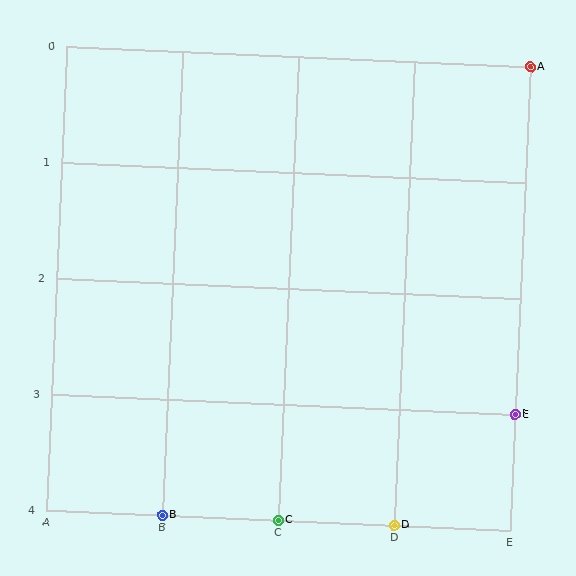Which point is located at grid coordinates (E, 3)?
Point E is at (E, 3).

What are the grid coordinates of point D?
Point D is at grid coordinates (D, 4).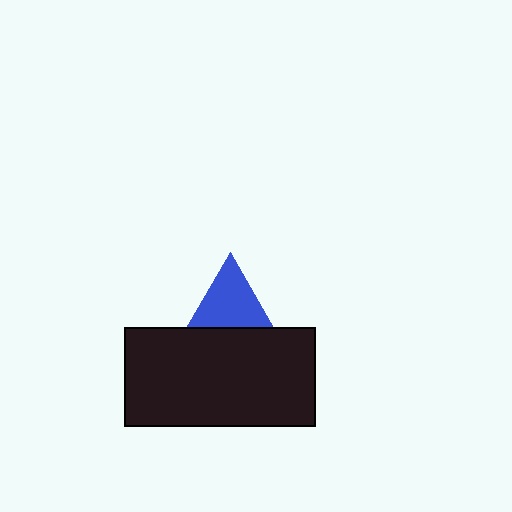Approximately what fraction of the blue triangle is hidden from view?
Roughly 32% of the blue triangle is hidden behind the black rectangle.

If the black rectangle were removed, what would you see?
You would see the complete blue triangle.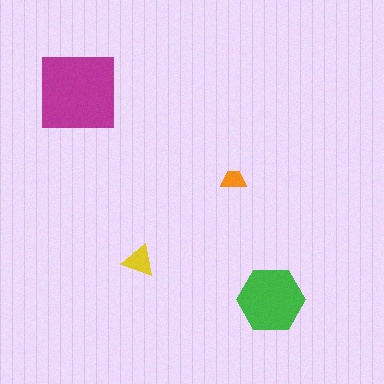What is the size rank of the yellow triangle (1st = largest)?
3rd.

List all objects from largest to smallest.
The magenta square, the green hexagon, the yellow triangle, the orange trapezoid.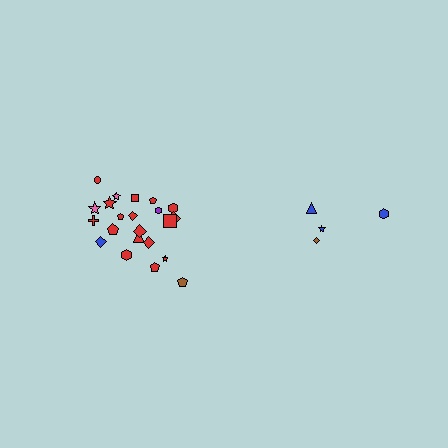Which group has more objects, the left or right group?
The left group.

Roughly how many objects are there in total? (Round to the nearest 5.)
Roughly 25 objects in total.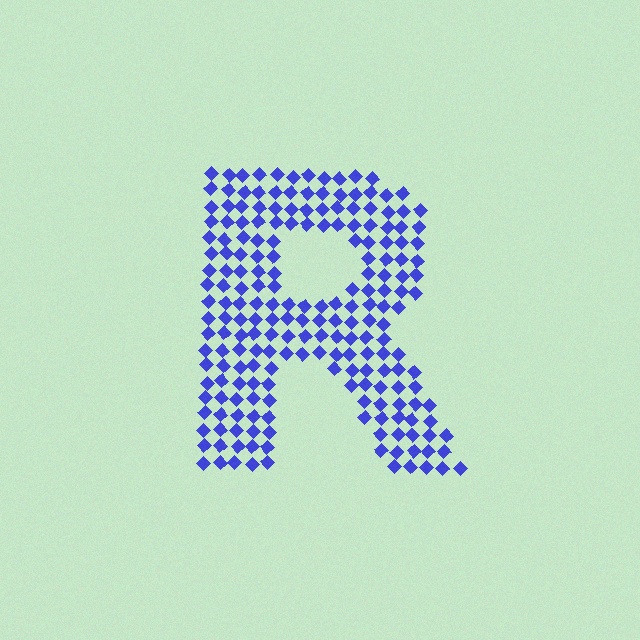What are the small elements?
The small elements are diamonds.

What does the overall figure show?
The overall figure shows the letter R.